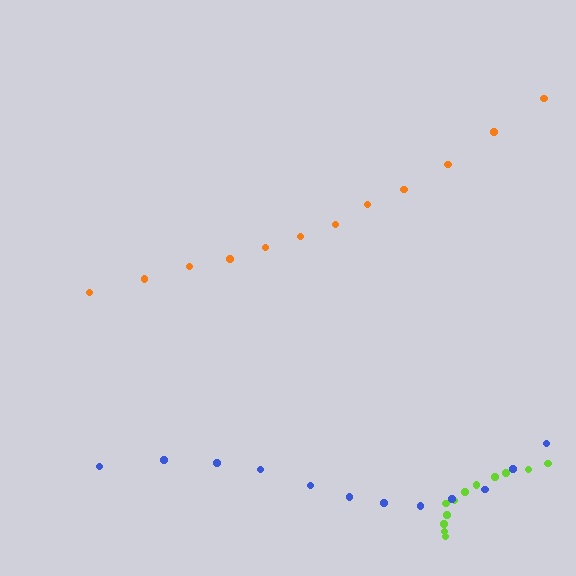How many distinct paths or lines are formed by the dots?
There are 3 distinct paths.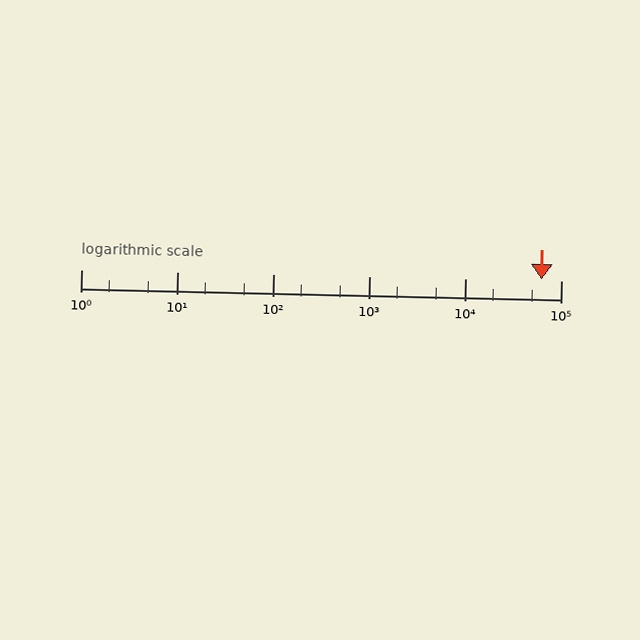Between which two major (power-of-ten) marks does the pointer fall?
The pointer is between 10000 and 100000.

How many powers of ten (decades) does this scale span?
The scale spans 5 decades, from 1 to 100000.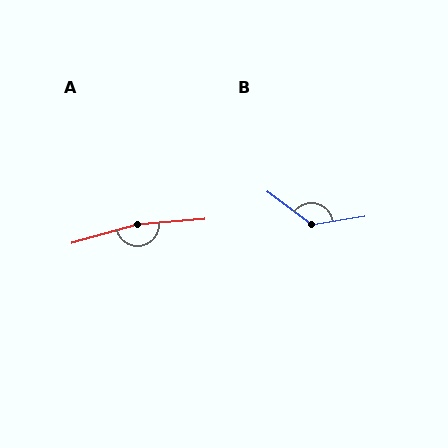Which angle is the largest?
A, at approximately 169 degrees.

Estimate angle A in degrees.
Approximately 169 degrees.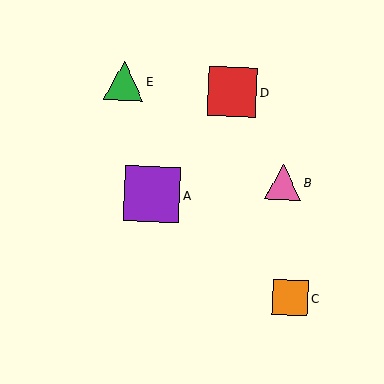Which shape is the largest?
The purple square (labeled A) is the largest.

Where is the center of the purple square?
The center of the purple square is at (152, 194).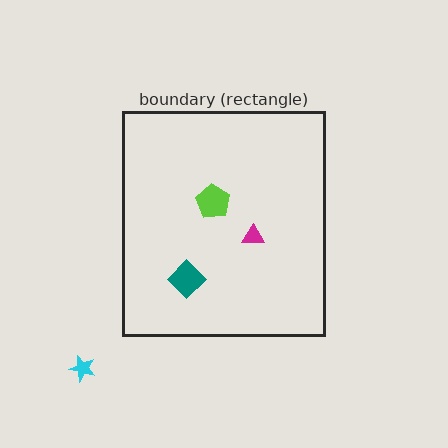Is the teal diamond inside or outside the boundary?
Inside.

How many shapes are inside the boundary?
3 inside, 1 outside.